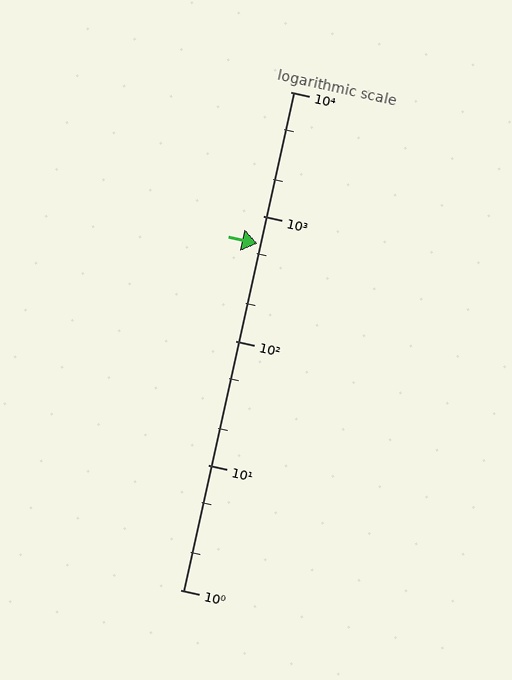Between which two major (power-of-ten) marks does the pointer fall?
The pointer is between 100 and 1000.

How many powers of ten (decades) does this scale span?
The scale spans 4 decades, from 1 to 10000.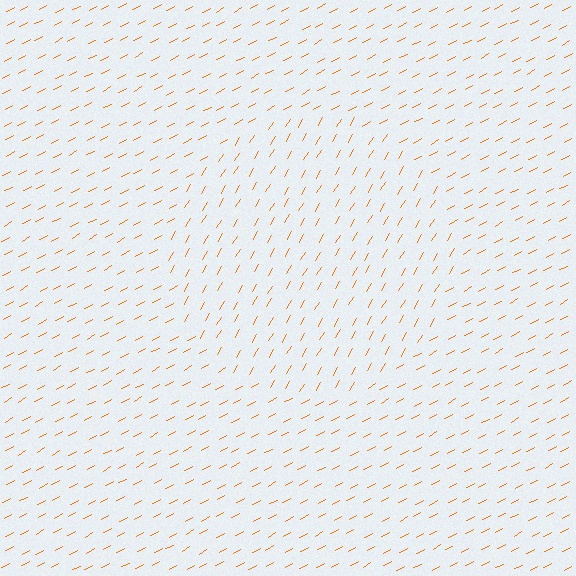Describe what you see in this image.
The image is filled with small orange line segments. A circle region in the image has lines oriented differently from the surrounding lines, creating a visible texture boundary.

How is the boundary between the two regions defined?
The boundary is defined purely by a change in line orientation (approximately 31 degrees difference). All lines are the same color and thickness.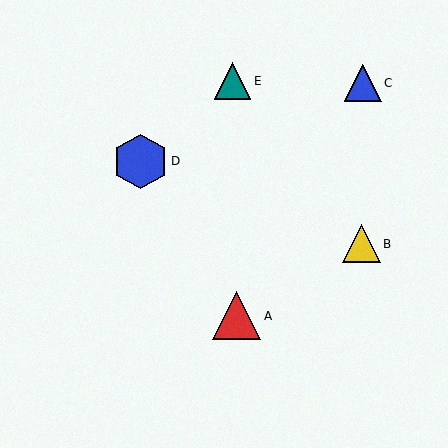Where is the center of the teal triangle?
The center of the teal triangle is at (232, 81).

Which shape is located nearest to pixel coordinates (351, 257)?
The yellow triangle (labeled B) at (361, 244) is nearest to that location.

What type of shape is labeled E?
Shape E is a teal triangle.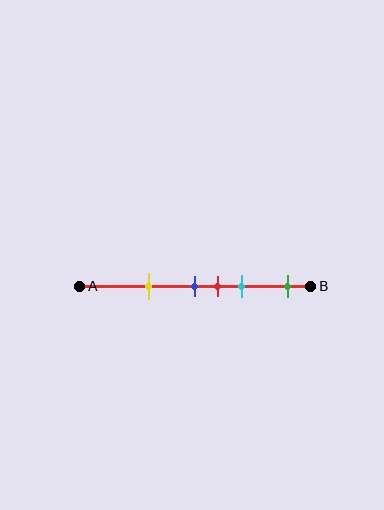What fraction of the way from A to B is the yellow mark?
The yellow mark is approximately 30% (0.3) of the way from A to B.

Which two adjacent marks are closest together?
The blue and red marks are the closest adjacent pair.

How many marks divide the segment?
There are 5 marks dividing the segment.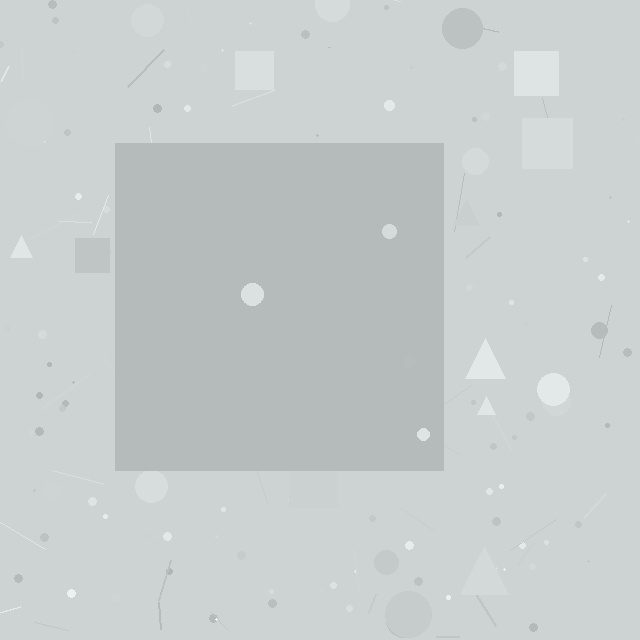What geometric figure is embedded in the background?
A square is embedded in the background.